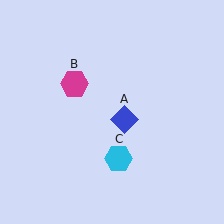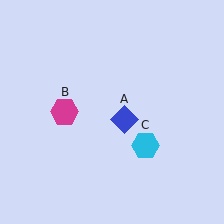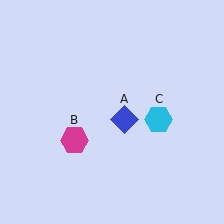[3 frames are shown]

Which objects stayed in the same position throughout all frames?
Blue diamond (object A) remained stationary.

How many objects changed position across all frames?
2 objects changed position: magenta hexagon (object B), cyan hexagon (object C).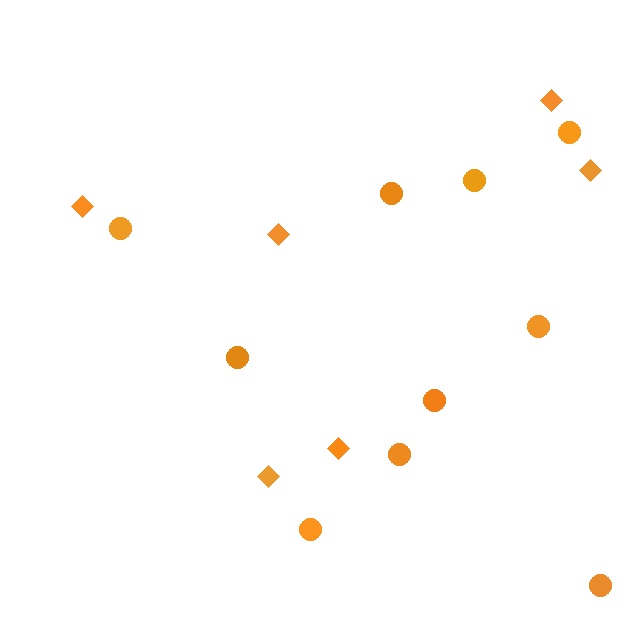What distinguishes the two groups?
There are 2 groups: one group of circles (10) and one group of diamonds (6).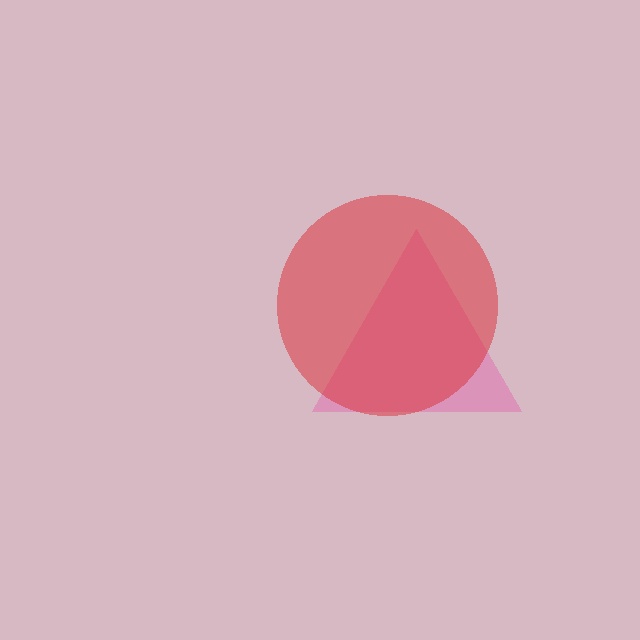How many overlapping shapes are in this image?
There are 2 overlapping shapes in the image.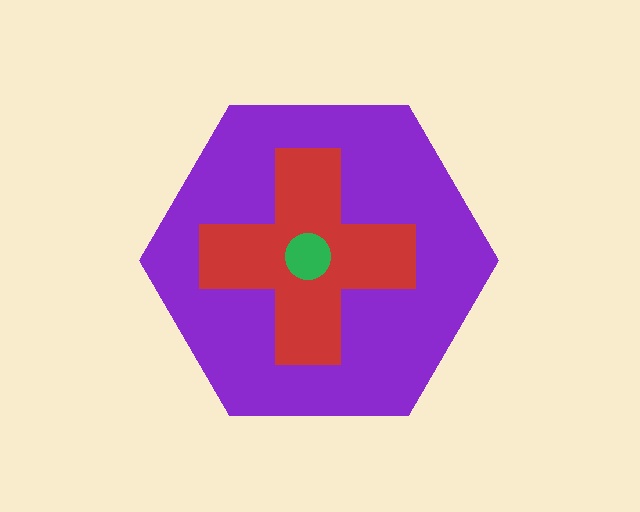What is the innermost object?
The green circle.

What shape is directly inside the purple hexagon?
The red cross.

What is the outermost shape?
The purple hexagon.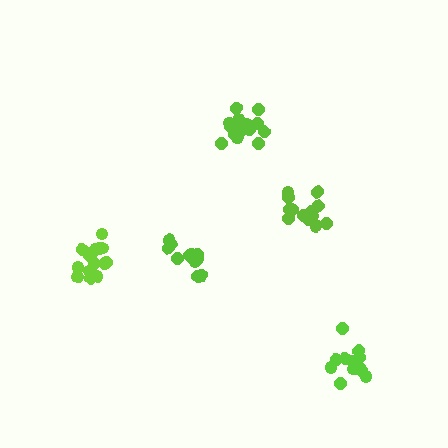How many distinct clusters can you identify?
There are 5 distinct clusters.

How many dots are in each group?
Group 1: 15 dots, Group 2: 12 dots, Group 3: 14 dots, Group 4: 13 dots, Group 5: 15 dots (69 total).